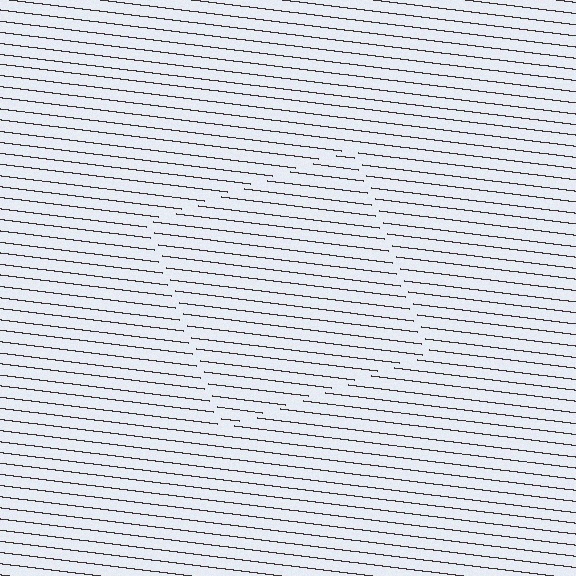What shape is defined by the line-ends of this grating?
An illusory square. The interior of the shape contains the same grating, shifted by half a period — the contour is defined by the phase discontinuity where line-ends from the inner and outer gratings abut.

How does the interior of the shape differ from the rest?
The interior of the shape contains the same grating, shifted by half a period — the contour is defined by the phase discontinuity where line-ends from the inner and outer gratings abut.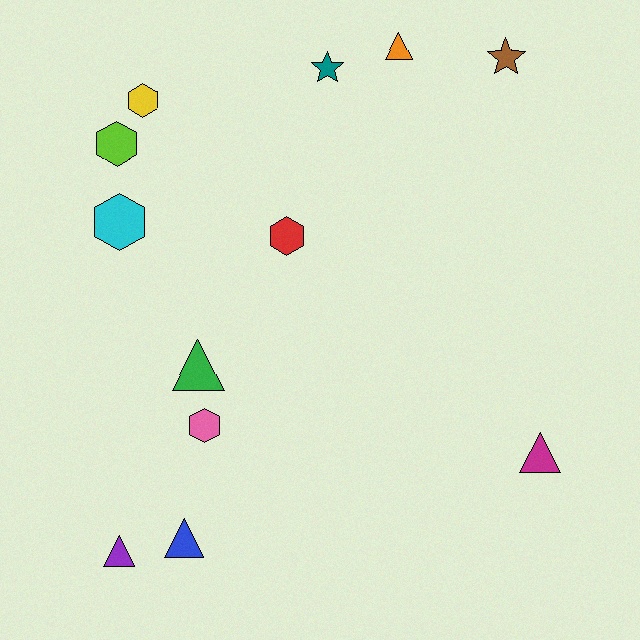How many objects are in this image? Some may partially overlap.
There are 12 objects.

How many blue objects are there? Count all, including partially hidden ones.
There is 1 blue object.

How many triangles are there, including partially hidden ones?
There are 5 triangles.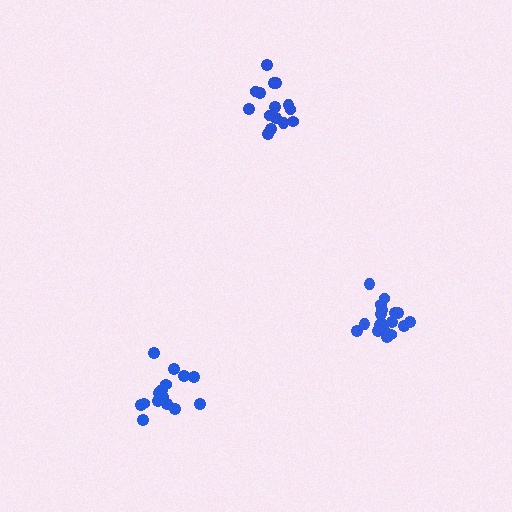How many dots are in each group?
Group 1: 19 dots, Group 2: 15 dots, Group 3: 15 dots (49 total).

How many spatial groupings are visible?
There are 3 spatial groupings.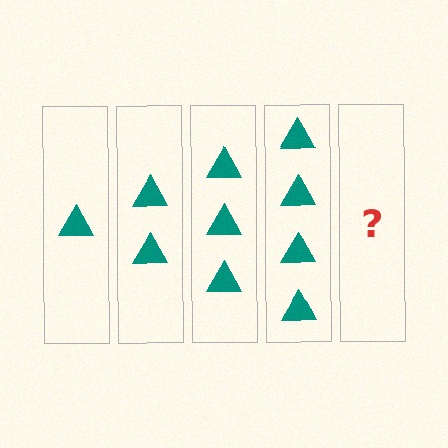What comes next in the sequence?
The next element should be 5 triangles.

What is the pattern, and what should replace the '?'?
The pattern is that each step adds one more triangle. The '?' should be 5 triangles.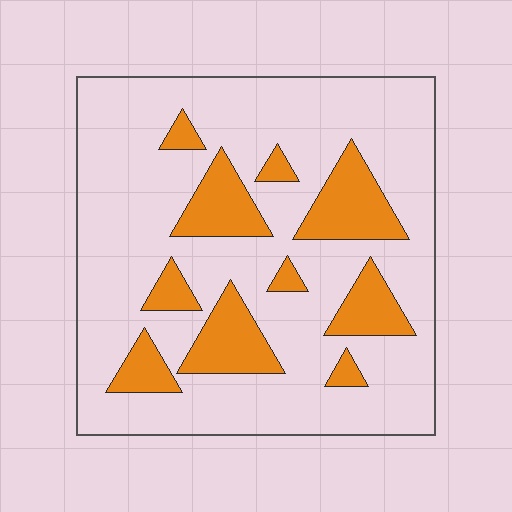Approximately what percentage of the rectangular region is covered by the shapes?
Approximately 20%.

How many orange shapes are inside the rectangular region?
10.